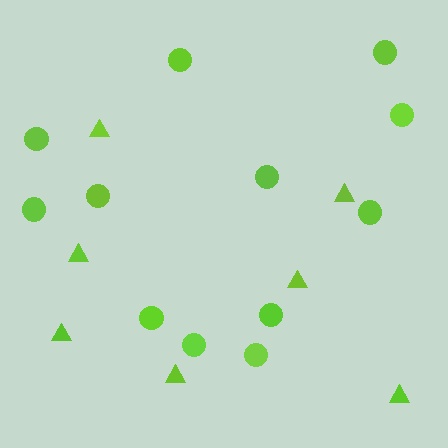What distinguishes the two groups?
There are 2 groups: one group of circles (12) and one group of triangles (7).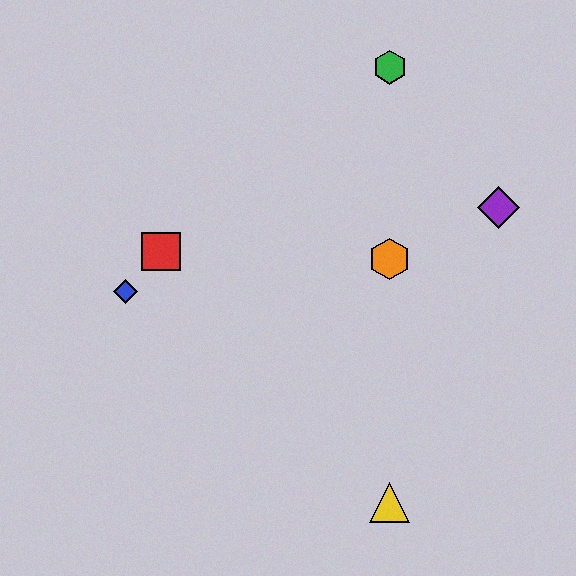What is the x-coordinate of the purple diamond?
The purple diamond is at x≈499.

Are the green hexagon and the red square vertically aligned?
No, the green hexagon is at x≈390 and the red square is at x≈161.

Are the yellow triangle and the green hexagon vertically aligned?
Yes, both are at x≈390.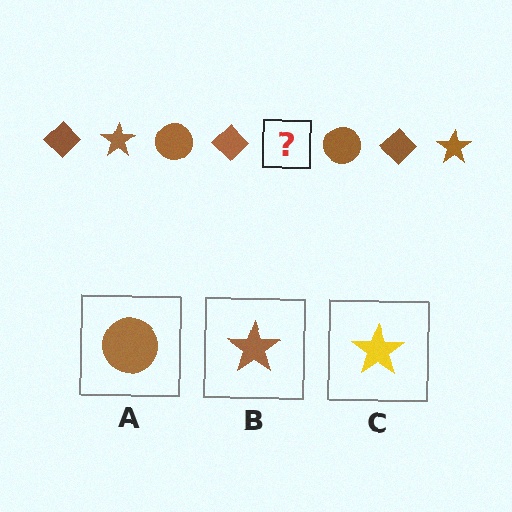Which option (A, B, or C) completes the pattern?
B.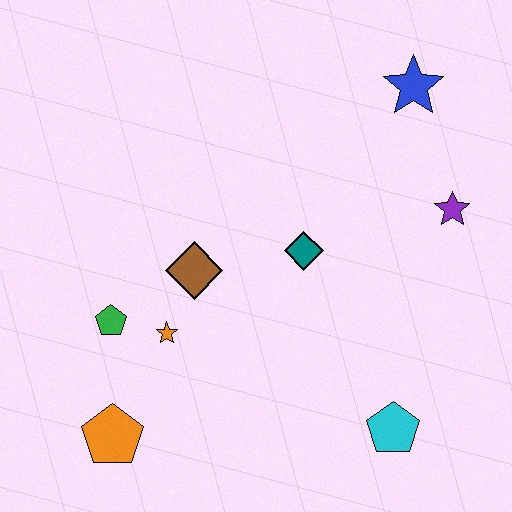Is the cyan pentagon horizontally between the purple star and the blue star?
No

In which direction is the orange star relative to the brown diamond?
The orange star is below the brown diamond.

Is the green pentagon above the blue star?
No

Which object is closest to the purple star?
The blue star is closest to the purple star.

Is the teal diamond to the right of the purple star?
No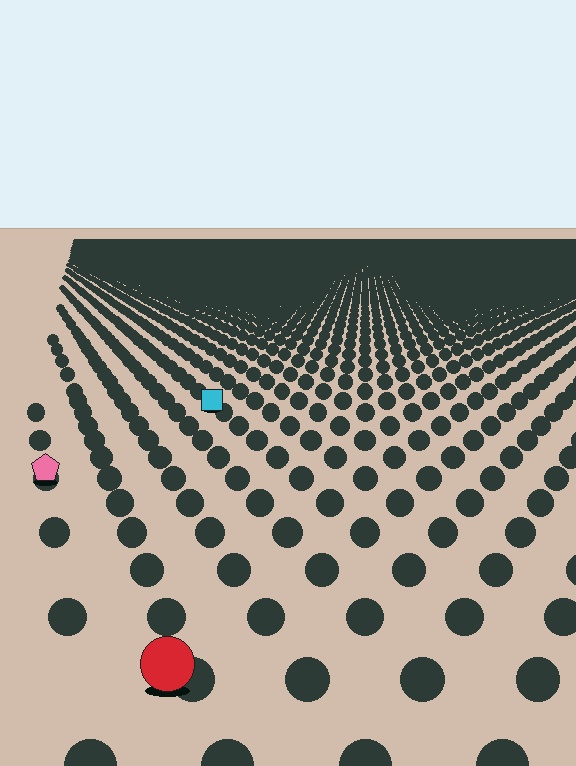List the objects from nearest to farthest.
From nearest to farthest: the red circle, the pink pentagon, the cyan square.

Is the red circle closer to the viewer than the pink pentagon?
Yes. The red circle is closer — you can tell from the texture gradient: the ground texture is coarser near it.